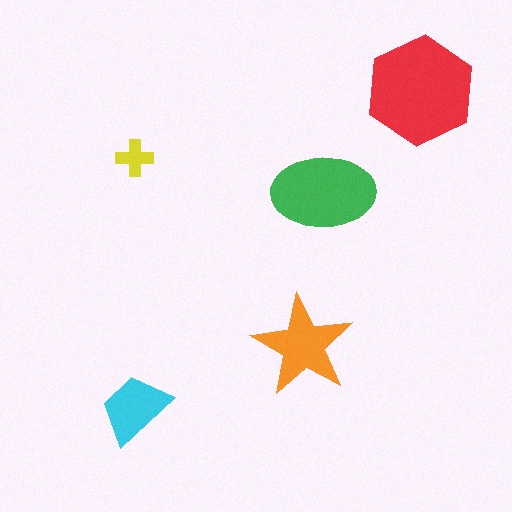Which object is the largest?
The red hexagon.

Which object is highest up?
The red hexagon is topmost.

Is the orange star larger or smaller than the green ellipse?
Smaller.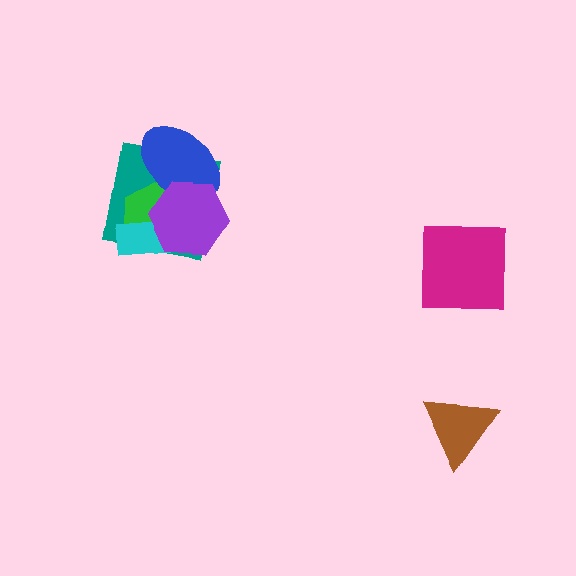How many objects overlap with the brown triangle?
0 objects overlap with the brown triangle.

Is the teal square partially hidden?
Yes, it is partially covered by another shape.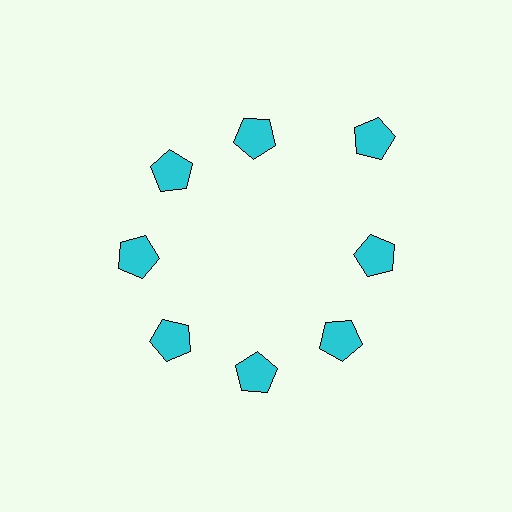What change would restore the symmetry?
The symmetry would be restored by moving it inward, back onto the ring so that all 8 pentagons sit at equal angles and equal distance from the center.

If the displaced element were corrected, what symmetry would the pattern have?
It would have 8-fold rotational symmetry — the pattern would map onto itself every 45 degrees.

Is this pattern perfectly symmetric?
No. The 8 cyan pentagons are arranged in a ring, but one element near the 2 o'clock position is pushed outward from the center, breaking the 8-fold rotational symmetry.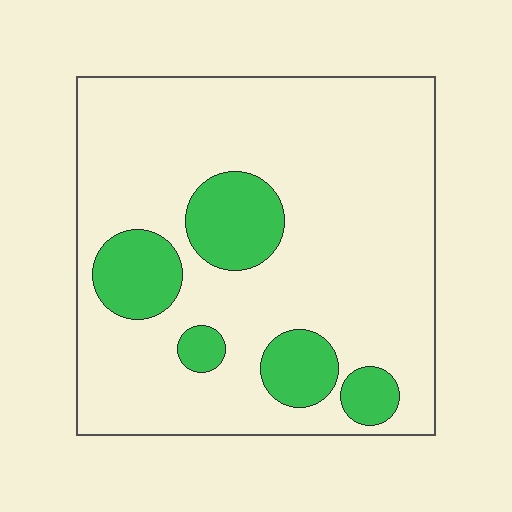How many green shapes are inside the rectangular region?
5.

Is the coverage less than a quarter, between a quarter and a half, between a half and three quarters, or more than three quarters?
Less than a quarter.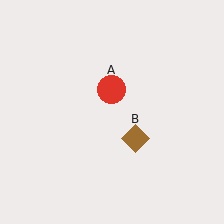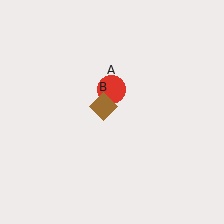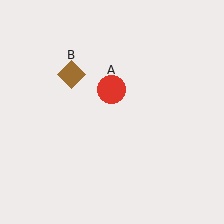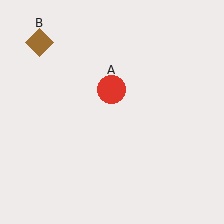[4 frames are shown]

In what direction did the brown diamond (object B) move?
The brown diamond (object B) moved up and to the left.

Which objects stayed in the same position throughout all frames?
Red circle (object A) remained stationary.